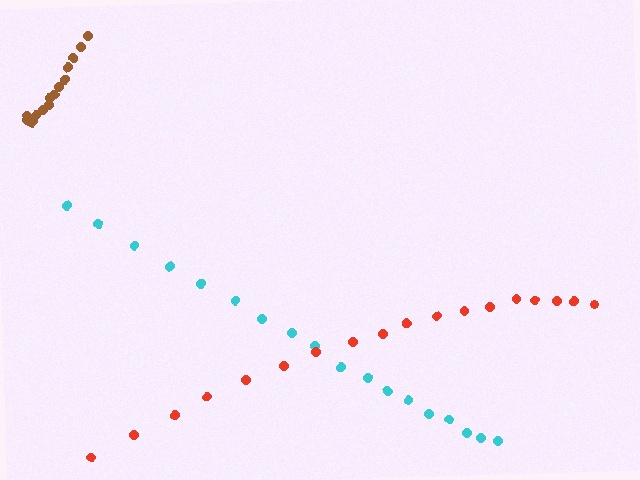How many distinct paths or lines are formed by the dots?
There are 3 distinct paths.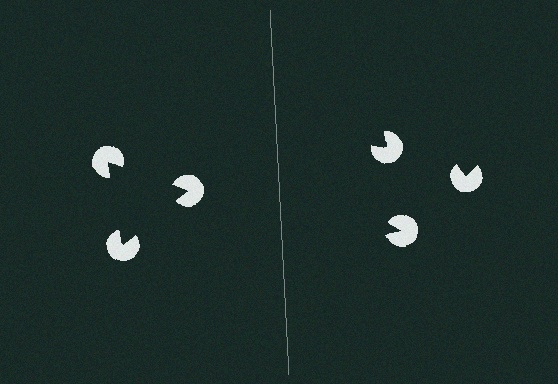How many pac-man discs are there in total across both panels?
6 — 3 on each side.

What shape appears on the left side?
An illusory triangle.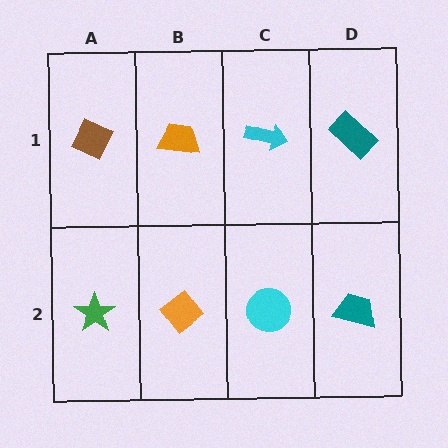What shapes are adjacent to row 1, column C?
A cyan circle (row 2, column C), an orange trapezoid (row 1, column B), a teal rectangle (row 1, column D).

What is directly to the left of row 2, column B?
A green star.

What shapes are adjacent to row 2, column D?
A teal rectangle (row 1, column D), a cyan circle (row 2, column C).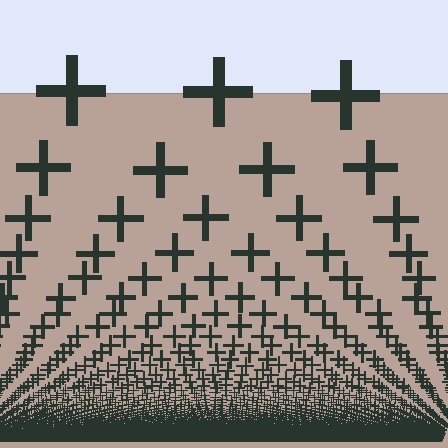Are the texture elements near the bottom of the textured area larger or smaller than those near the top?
Smaller. The gradient is inverted — elements near the bottom are smaller and denser.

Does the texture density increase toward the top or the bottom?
Density increases toward the bottom.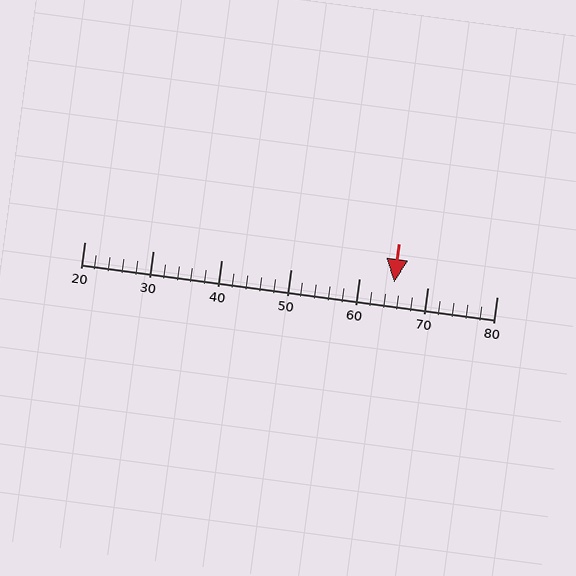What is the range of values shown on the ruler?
The ruler shows values from 20 to 80.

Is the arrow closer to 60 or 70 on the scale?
The arrow is closer to 70.